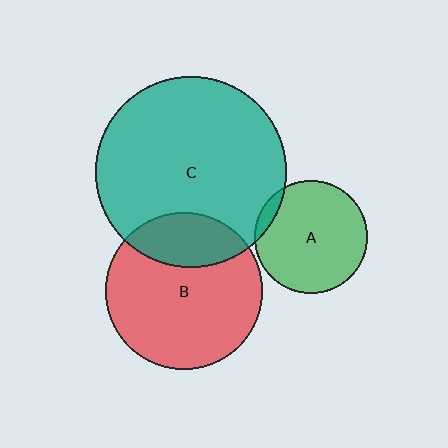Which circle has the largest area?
Circle C (teal).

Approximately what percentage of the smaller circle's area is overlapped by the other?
Approximately 5%.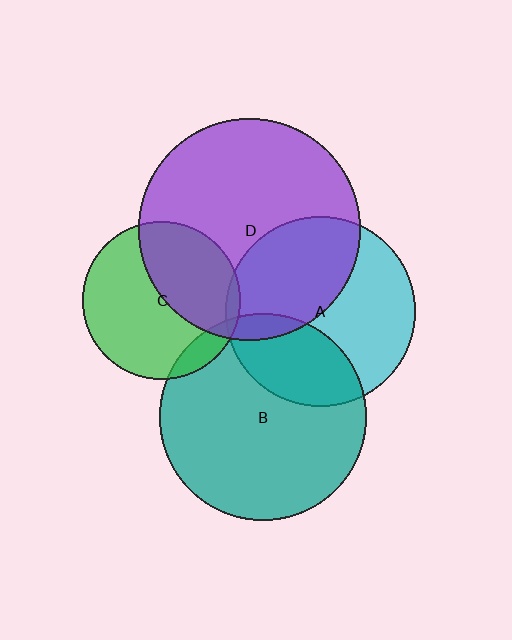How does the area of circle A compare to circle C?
Approximately 1.5 times.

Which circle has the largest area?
Circle D (purple).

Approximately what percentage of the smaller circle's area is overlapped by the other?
Approximately 5%.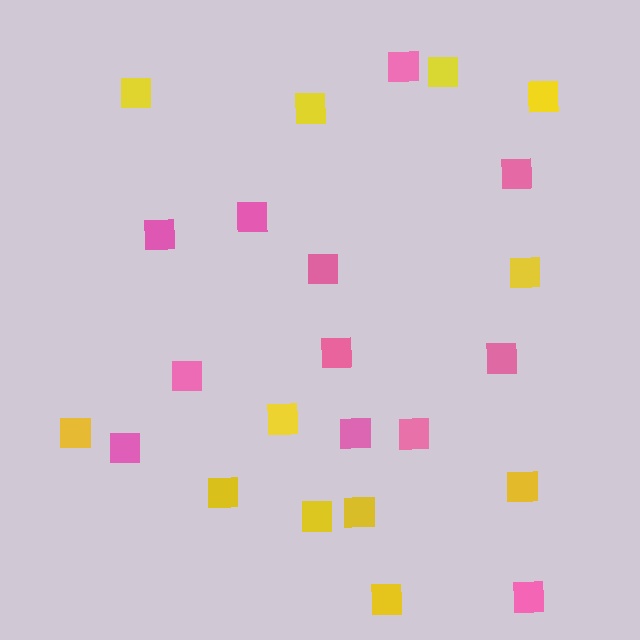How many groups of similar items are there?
There are 2 groups: one group of pink squares (12) and one group of yellow squares (12).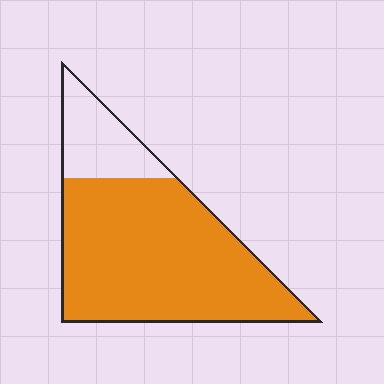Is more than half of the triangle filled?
Yes.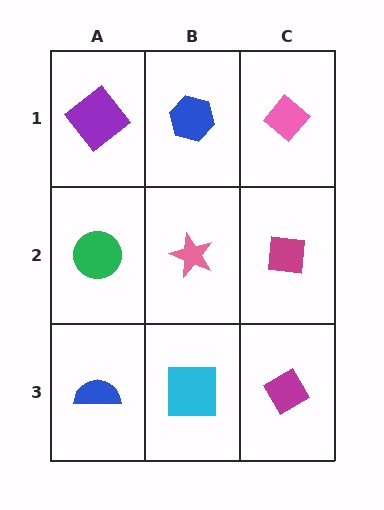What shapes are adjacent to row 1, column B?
A pink star (row 2, column B), a purple diamond (row 1, column A), a pink diamond (row 1, column C).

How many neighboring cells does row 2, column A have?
3.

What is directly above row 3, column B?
A pink star.